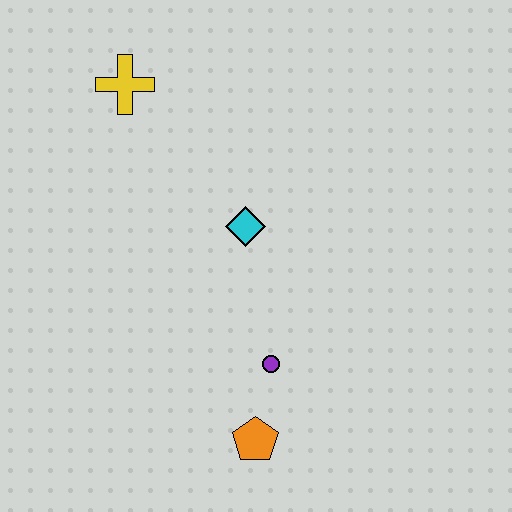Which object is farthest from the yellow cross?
The orange pentagon is farthest from the yellow cross.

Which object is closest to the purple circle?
The orange pentagon is closest to the purple circle.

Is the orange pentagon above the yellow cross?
No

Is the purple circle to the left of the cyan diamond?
No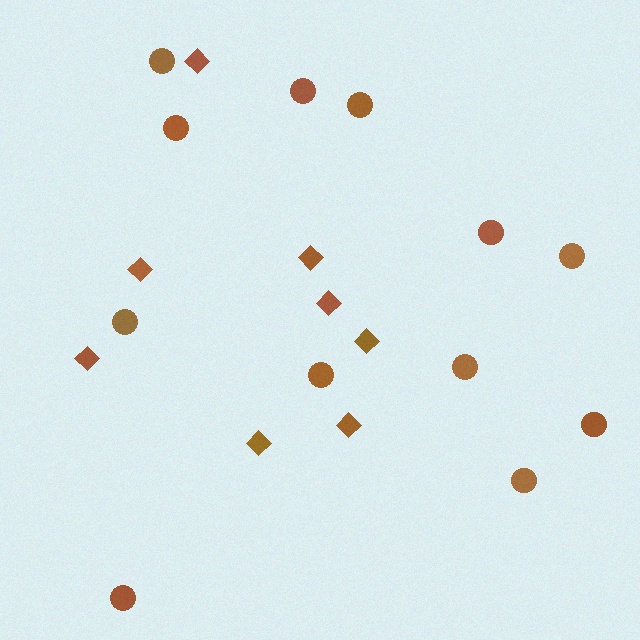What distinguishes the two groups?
There are 2 groups: one group of circles (12) and one group of diamonds (8).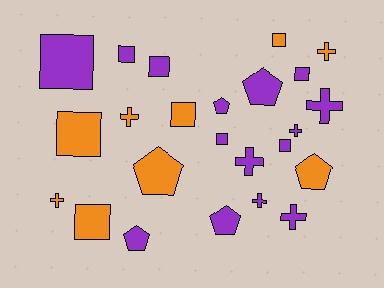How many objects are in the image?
There are 24 objects.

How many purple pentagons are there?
There are 4 purple pentagons.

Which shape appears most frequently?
Square, with 10 objects.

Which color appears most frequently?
Purple, with 15 objects.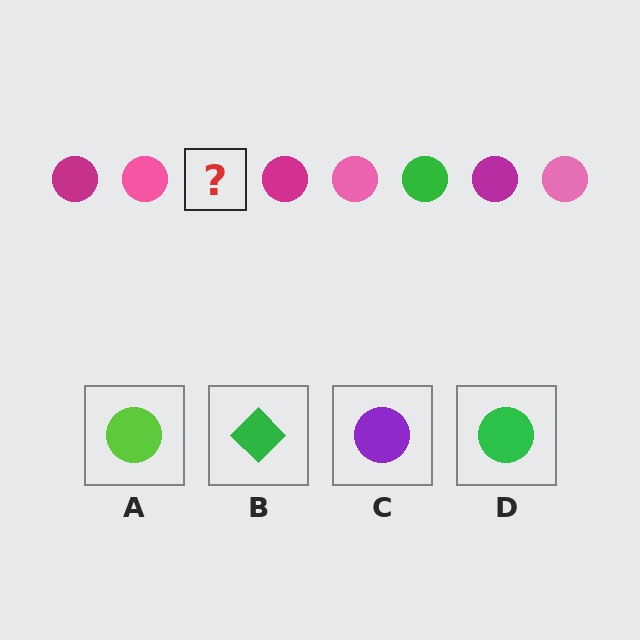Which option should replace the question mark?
Option D.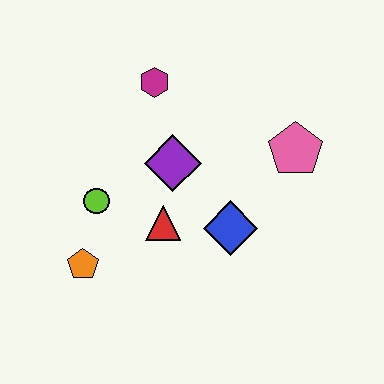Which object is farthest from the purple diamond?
The orange pentagon is farthest from the purple diamond.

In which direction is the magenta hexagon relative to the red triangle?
The magenta hexagon is above the red triangle.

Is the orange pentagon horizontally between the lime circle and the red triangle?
No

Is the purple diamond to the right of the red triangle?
Yes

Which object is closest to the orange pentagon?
The lime circle is closest to the orange pentagon.